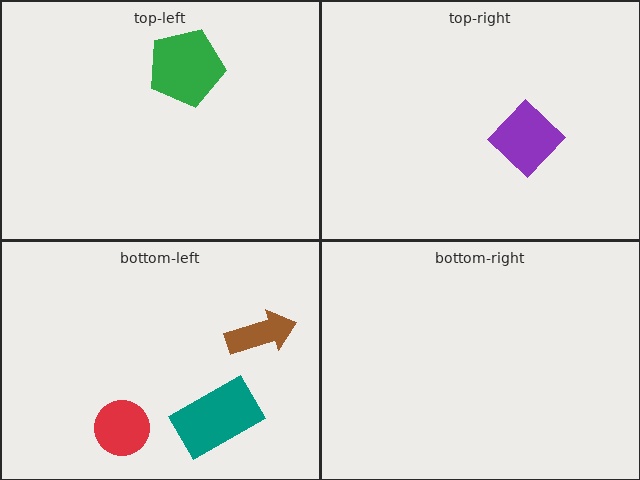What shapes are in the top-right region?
The purple diamond.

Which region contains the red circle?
The bottom-left region.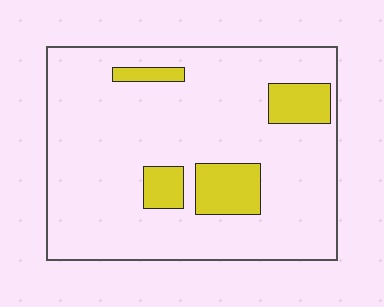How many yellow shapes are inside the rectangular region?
4.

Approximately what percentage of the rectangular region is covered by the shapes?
Approximately 15%.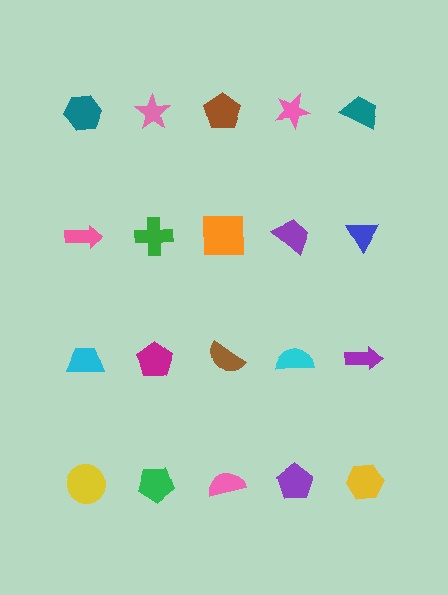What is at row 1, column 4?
A pink star.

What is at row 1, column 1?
A teal hexagon.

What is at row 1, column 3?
A brown pentagon.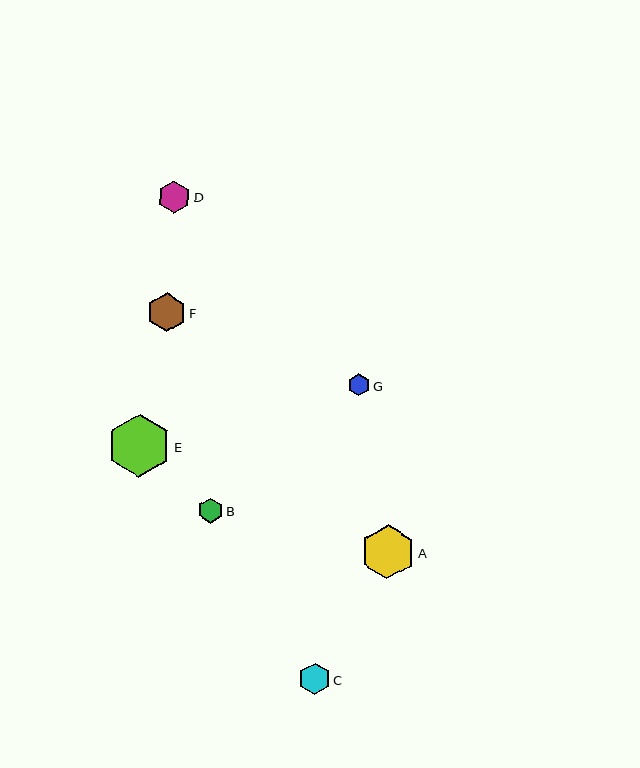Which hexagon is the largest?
Hexagon E is the largest with a size of approximately 63 pixels.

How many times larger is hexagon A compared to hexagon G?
Hexagon A is approximately 2.5 times the size of hexagon G.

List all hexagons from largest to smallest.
From largest to smallest: E, A, F, D, C, B, G.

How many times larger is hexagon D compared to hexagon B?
Hexagon D is approximately 1.3 times the size of hexagon B.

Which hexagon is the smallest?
Hexagon G is the smallest with a size of approximately 22 pixels.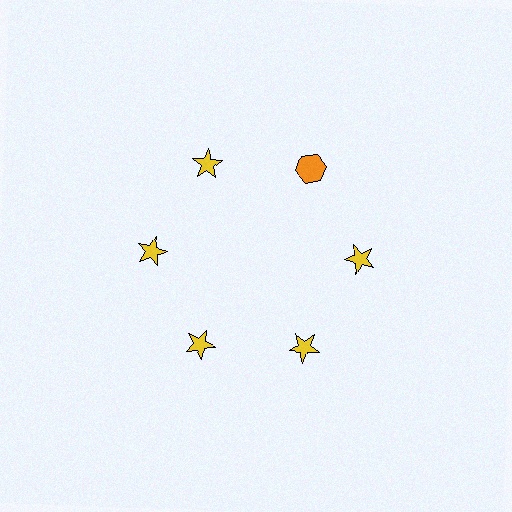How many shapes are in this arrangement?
There are 6 shapes arranged in a ring pattern.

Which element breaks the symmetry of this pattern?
The orange hexagon at roughly the 1 o'clock position breaks the symmetry. All other shapes are yellow stars.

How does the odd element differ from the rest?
It differs in both color (orange instead of yellow) and shape (hexagon instead of star).